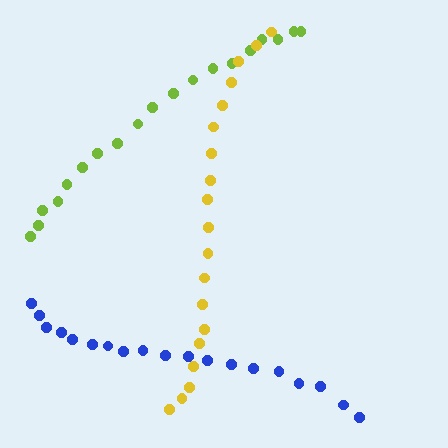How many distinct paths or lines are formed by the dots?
There are 3 distinct paths.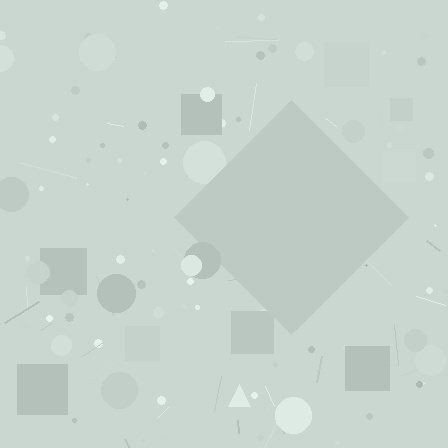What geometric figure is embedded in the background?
A diamond is embedded in the background.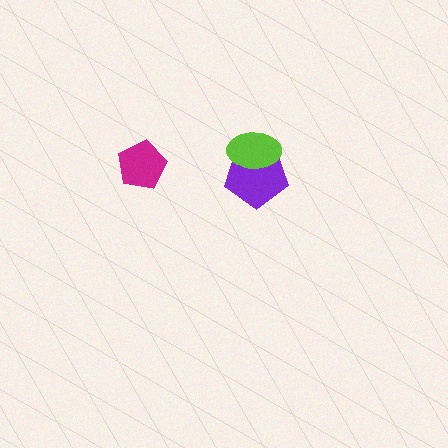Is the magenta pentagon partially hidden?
No, no other shape covers it.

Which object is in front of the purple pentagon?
The lime ellipse is in front of the purple pentagon.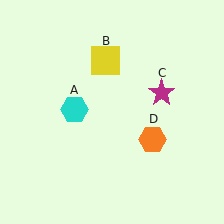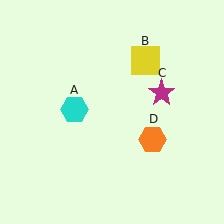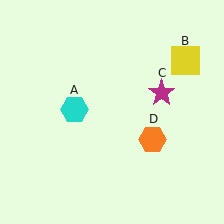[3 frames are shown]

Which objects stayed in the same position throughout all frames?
Cyan hexagon (object A) and magenta star (object C) and orange hexagon (object D) remained stationary.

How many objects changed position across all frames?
1 object changed position: yellow square (object B).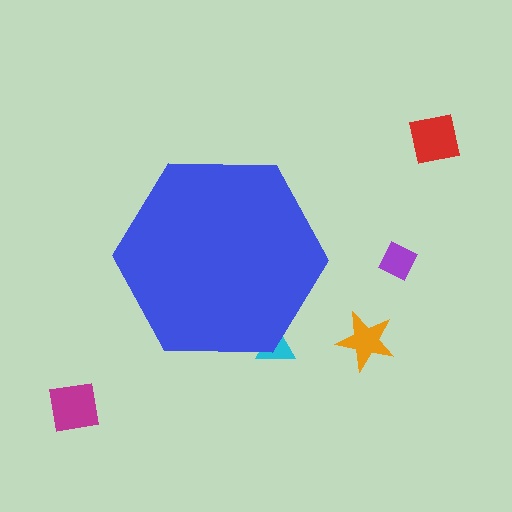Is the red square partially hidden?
No, the red square is fully visible.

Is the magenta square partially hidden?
No, the magenta square is fully visible.